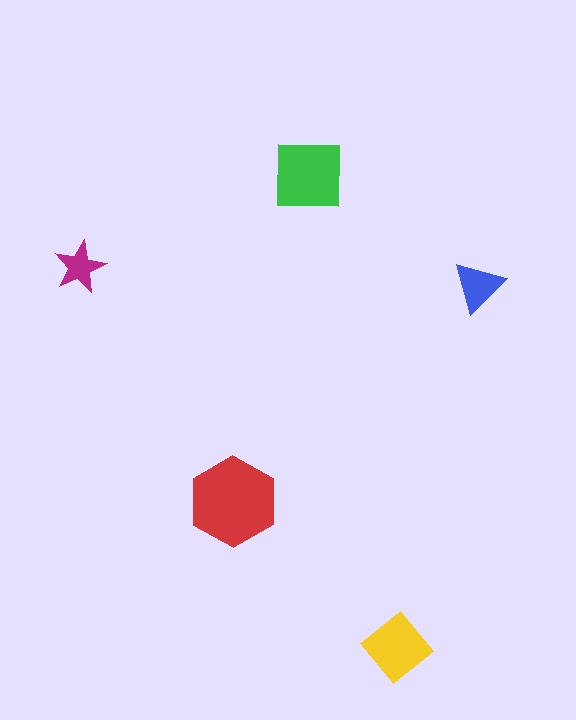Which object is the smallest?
The magenta star.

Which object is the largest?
The red hexagon.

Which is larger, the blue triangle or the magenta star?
The blue triangle.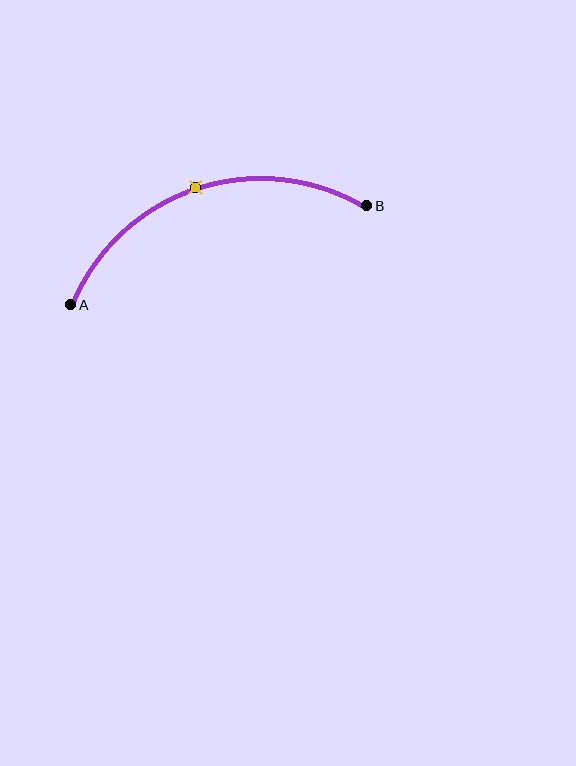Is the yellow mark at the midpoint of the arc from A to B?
Yes. The yellow mark lies on the arc at equal arc-length from both A and B — it is the arc midpoint.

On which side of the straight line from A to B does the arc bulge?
The arc bulges above the straight line connecting A and B.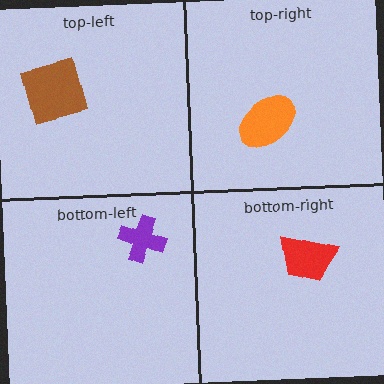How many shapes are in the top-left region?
1.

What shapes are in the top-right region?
The orange ellipse.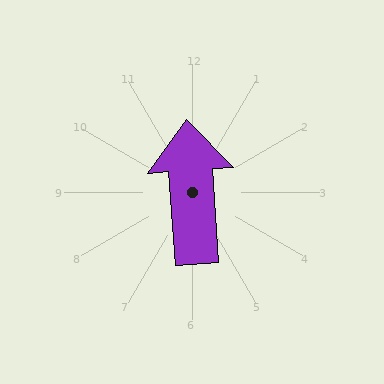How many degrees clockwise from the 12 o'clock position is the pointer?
Approximately 356 degrees.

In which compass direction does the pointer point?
North.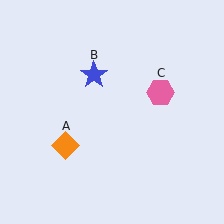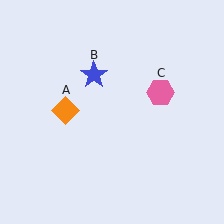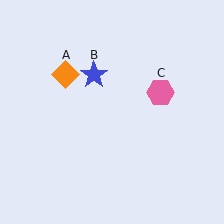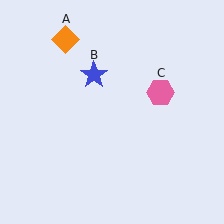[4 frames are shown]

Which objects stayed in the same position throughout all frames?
Blue star (object B) and pink hexagon (object C) remained stationary.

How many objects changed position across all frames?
1 object changed position: orange diamond (object A).